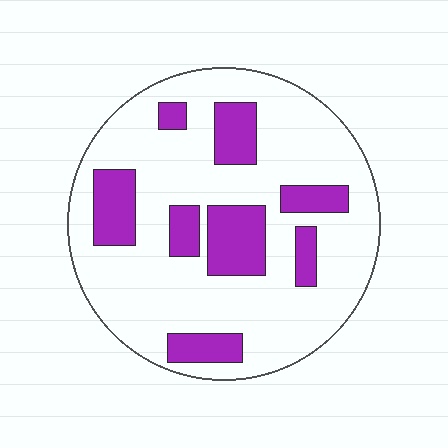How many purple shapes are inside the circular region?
8.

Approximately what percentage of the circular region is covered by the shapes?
Approximately 25%.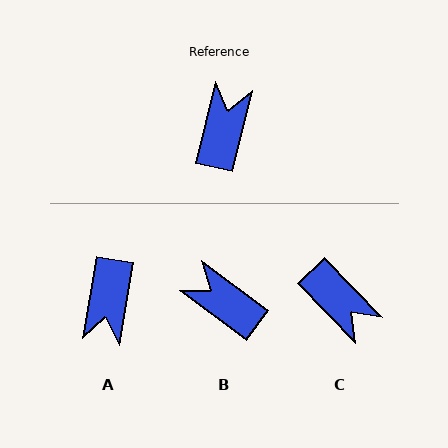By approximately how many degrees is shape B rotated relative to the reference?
Approximately 66 degrees counter-clockwise.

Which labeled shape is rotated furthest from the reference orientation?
A, about 176 degrees away.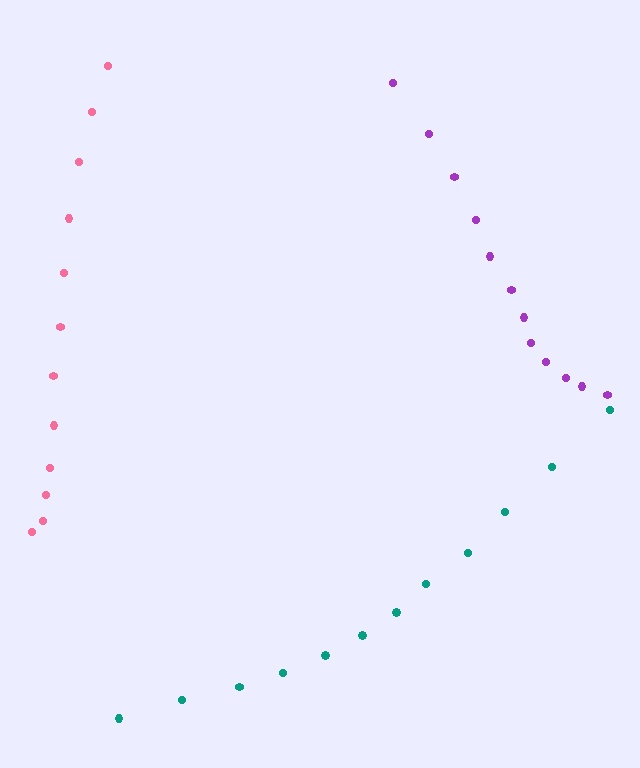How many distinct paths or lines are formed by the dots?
There are 3 distinct paths.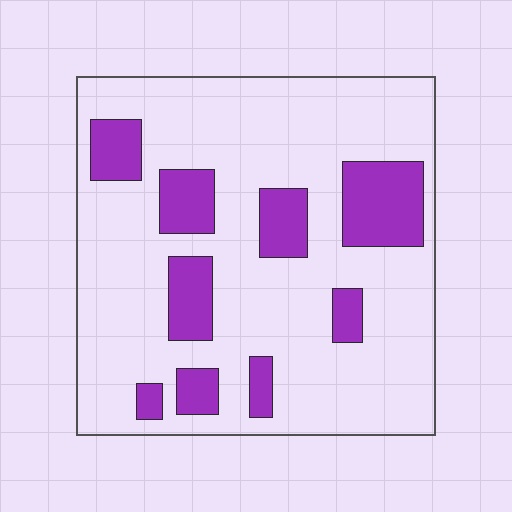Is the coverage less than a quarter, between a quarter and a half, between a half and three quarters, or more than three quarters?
Less than a quarter.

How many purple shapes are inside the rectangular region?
9.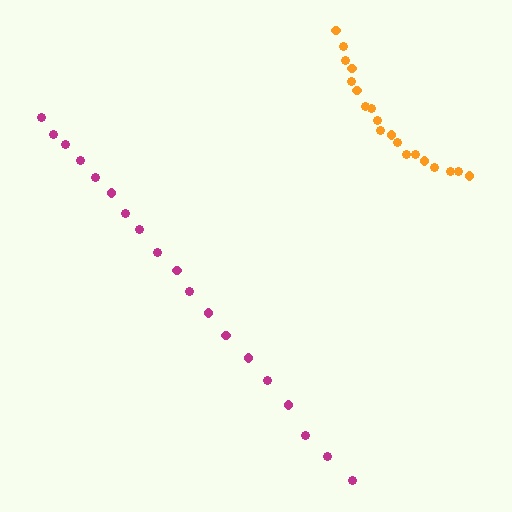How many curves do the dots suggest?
There are 2 distinct paths.